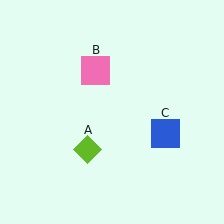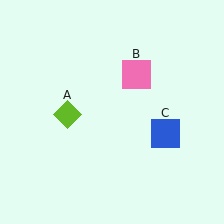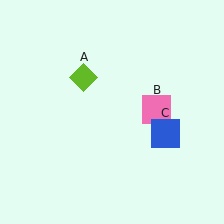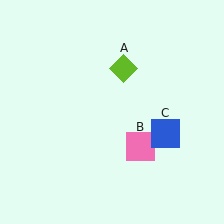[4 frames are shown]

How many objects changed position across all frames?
2 objects changed position: lime diamond (object A), pink square (object B).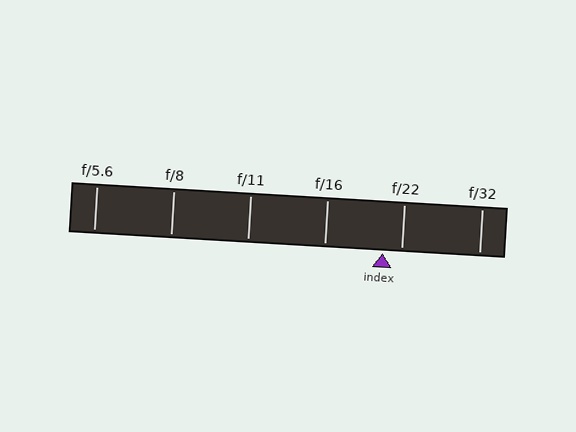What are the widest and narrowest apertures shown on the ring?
The widest aperture shown is f/5.6 and the narrowest is f/32.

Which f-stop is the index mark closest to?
The index mark is closest to f/22.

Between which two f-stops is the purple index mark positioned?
The index mark is between f/16 and f/22.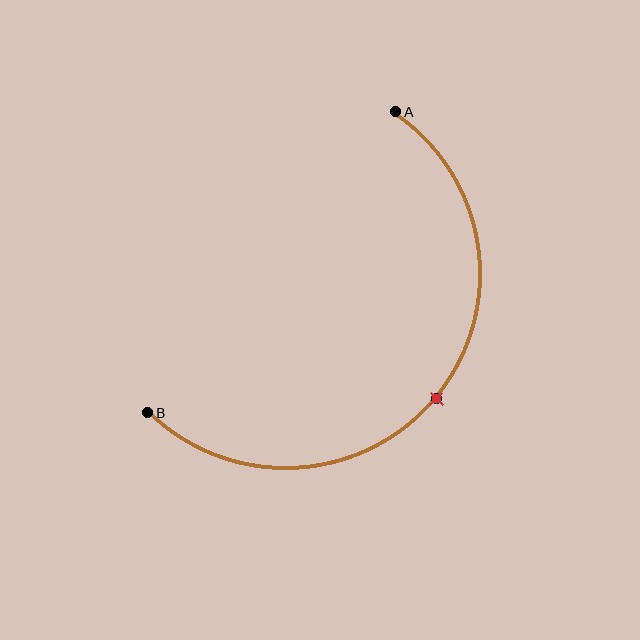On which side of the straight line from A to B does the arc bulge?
The arc bulges below and to the right of the straight line connecting A and B.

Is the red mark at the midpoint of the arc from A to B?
Yes. The red mark lies on the arc at equal arc-length from both A and B — it is the arc midpoint.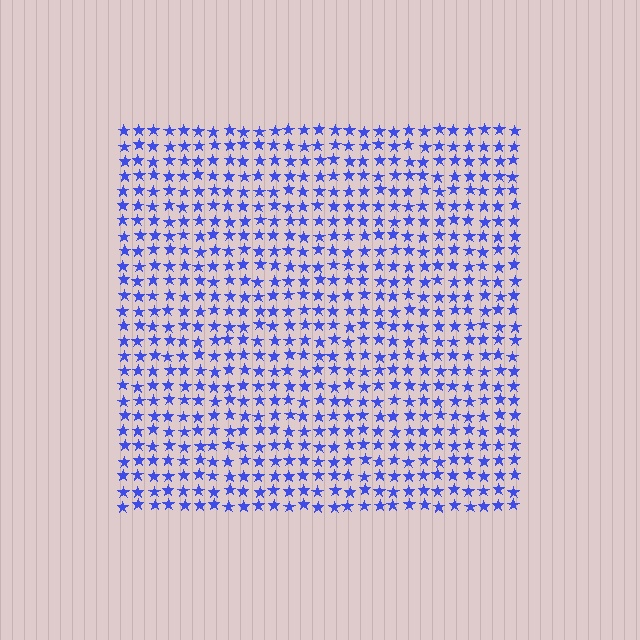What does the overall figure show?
The overall figure shows a square.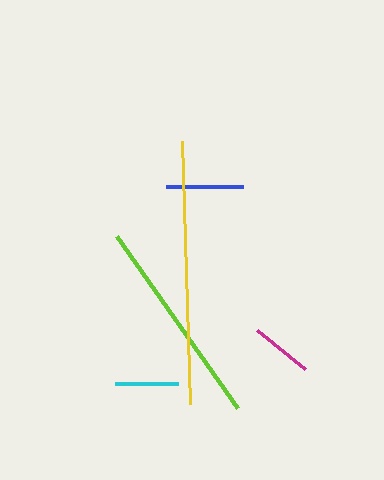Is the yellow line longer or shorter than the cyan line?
The yellow line is longer than the cyan line.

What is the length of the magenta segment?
The magenta segment is approximately 62 pixels long.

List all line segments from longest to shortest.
From longest to shortest: yellow, lime, blue, cyan, magenta.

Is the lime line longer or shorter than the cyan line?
The lime line is longer than the cyan line.